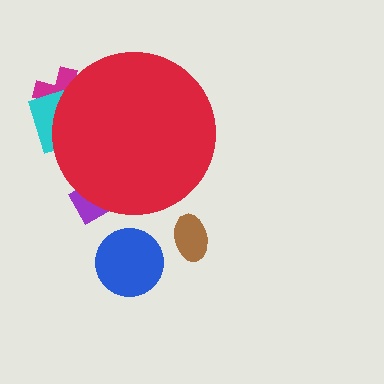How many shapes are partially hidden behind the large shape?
3 shapes are partially hidden.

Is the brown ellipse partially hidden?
No, the brown ellipse is fully visible.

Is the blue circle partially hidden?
No, the blue circle is fully visible.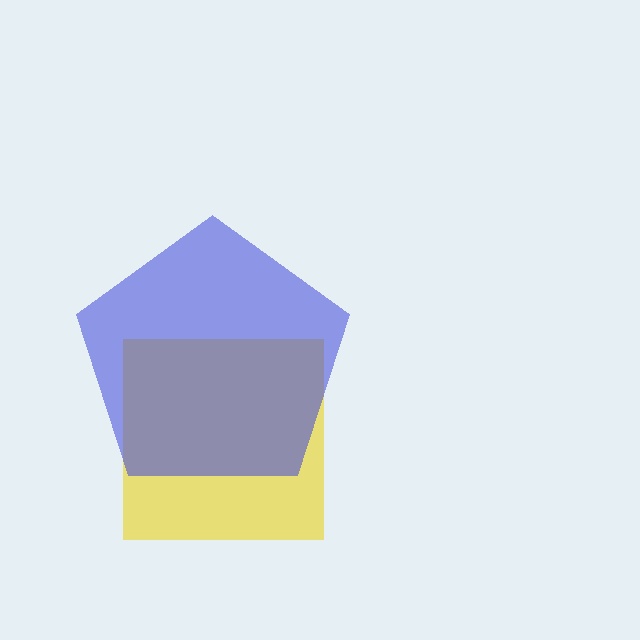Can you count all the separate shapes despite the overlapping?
Yes, there are 2 separate shapes.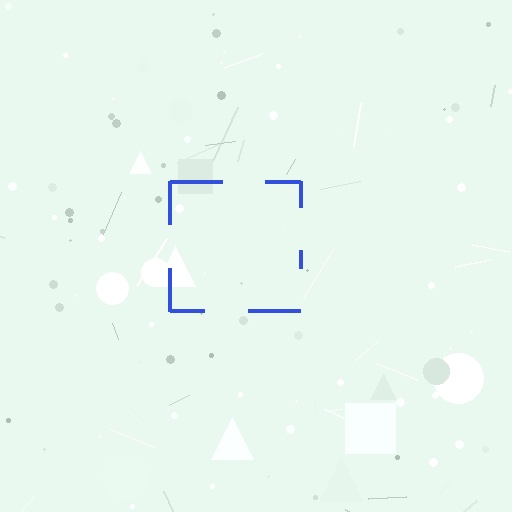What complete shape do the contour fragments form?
The contour fragments form a square.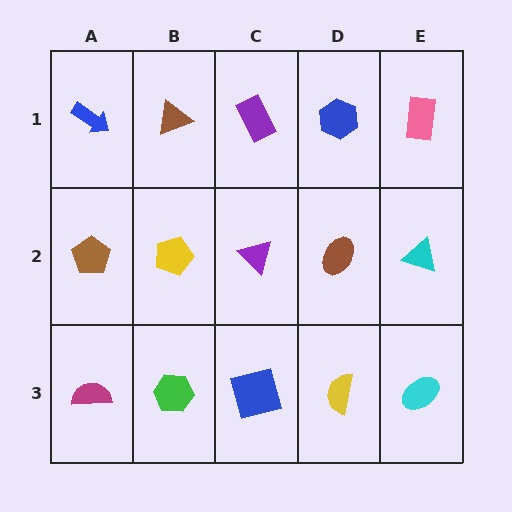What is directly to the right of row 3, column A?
A green hexagon.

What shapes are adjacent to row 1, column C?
A purple triangle (row 2, column C), a brown triangle (row 1, column B), a blue hexagon (row 1, column D).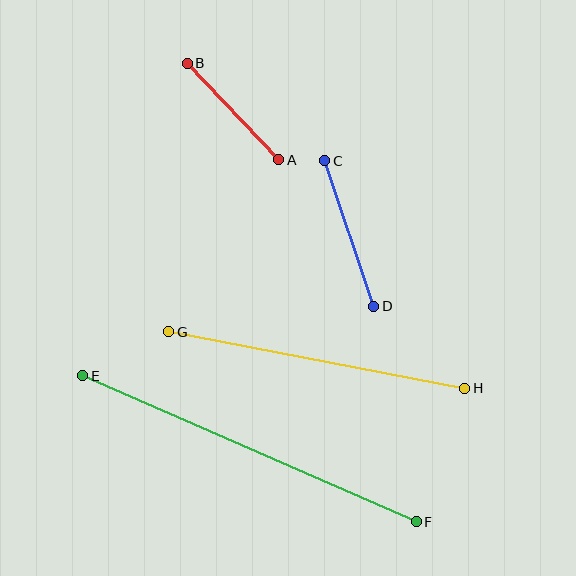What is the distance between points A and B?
The distance is approximately 133 pixels.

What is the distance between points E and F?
The distance is approximately 364 pixels.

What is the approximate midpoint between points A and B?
The midpoint is at approximately (233, 111) pixels.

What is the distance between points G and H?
The distance is approximately 301 pixels.